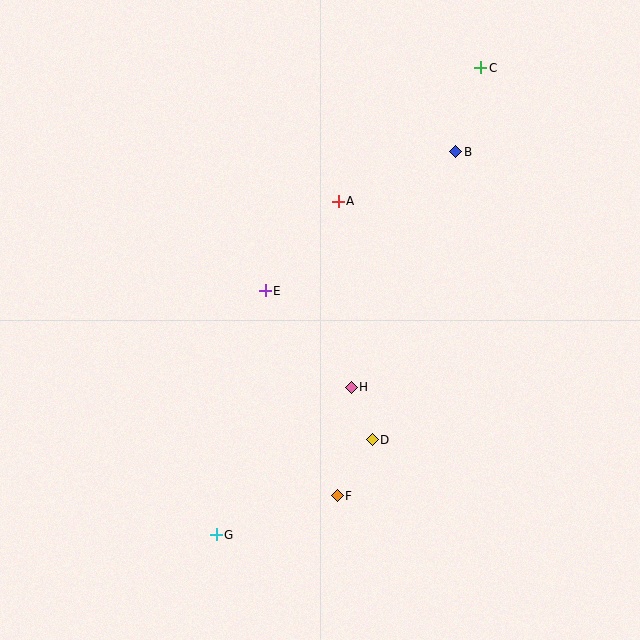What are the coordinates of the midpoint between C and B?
The midpoint between C and B is at (468, 110).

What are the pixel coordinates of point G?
Point G is at (216, 535).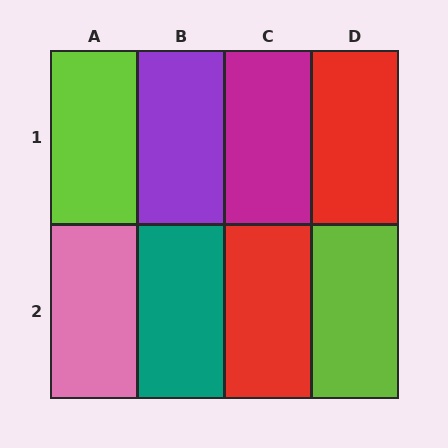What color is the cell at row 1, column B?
Purple.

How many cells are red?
2 cells are red.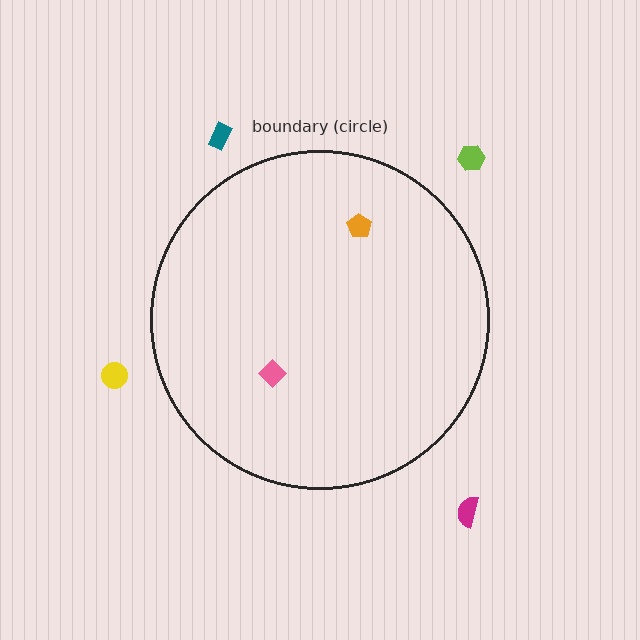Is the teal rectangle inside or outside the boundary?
Outside.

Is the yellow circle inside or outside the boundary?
Outside.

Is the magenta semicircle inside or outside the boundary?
Outside.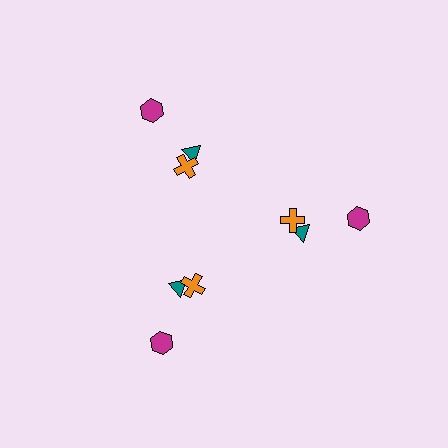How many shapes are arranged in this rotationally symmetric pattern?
There are 9 shapes, arranged in 3 groups of 3.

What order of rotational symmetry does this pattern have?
This pattern has 3-fold rotational symmetry.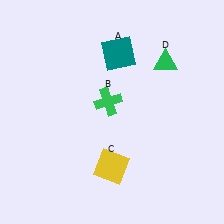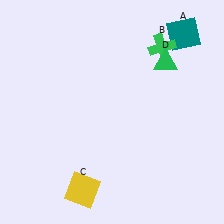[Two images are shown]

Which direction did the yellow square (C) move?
The yellow square (C) moved left.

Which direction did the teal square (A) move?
The teal square (A) moved right.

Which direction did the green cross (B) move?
The green cross (B) moved up.